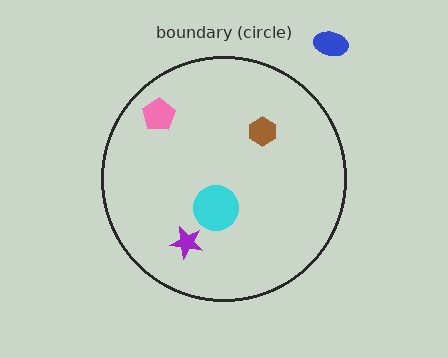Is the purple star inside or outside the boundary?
Inside.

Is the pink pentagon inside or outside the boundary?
Inside.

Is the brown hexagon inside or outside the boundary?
Inside.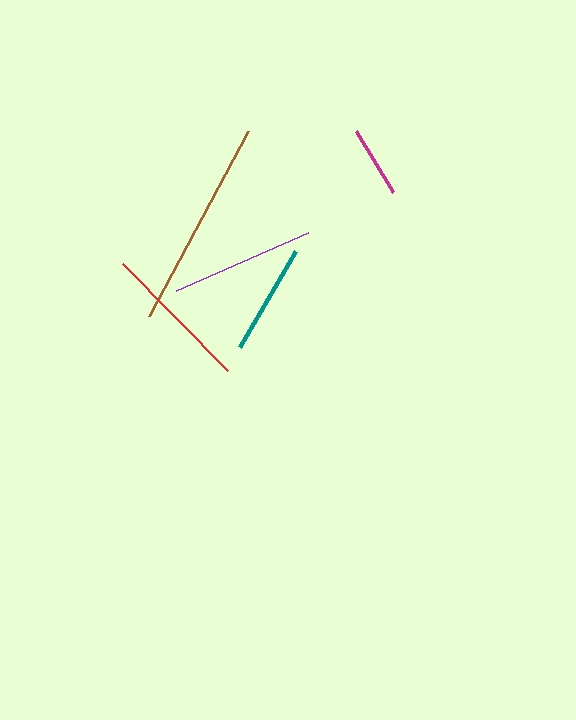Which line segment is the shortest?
The magenta line is the shortest at approximately 72 pixels.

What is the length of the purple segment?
The purple segment is approximately 144 pixels long.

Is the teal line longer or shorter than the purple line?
The purple line is longer than the teal line.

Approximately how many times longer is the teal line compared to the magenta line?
The teal line is approximately 1.5 times the length of the magenta line.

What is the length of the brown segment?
The brown segment is approximately 211 pixels long.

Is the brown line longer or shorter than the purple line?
The brown line is longer than the purple line.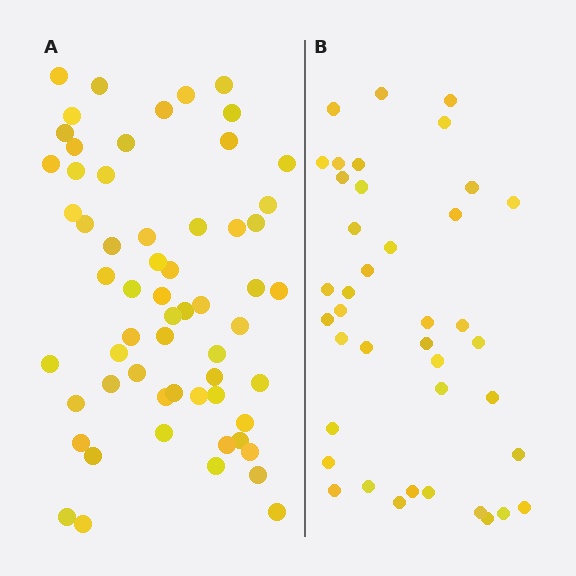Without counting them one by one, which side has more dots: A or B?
Region A (the left region) has more dots.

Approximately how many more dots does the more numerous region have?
Region A has approximately 20 more dots than region B.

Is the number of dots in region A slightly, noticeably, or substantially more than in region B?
Region A has substantially more. The ratio is roughly 1.5 to 1.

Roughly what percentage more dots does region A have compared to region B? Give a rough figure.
About 50% more.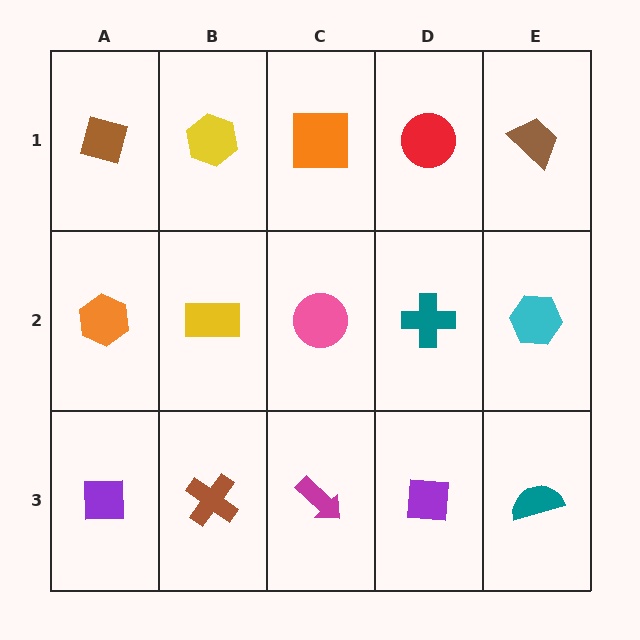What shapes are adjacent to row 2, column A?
A brown diamond (row 1, column A), a purple square (row 3, column A), a yellow rectangle (row 2, column B).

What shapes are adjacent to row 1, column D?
A teal cross (row 2, column D), an orange square (row 1, column C), a brown trapezoid (row 1, column E).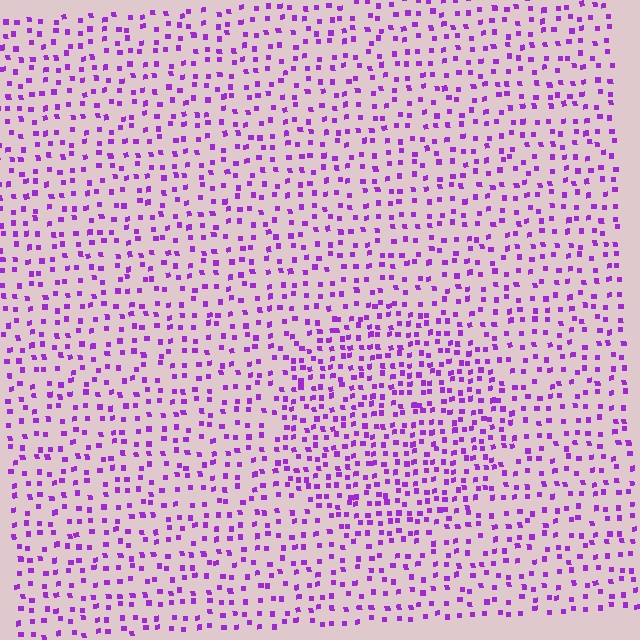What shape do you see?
I see a circle.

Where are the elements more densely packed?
The elements are more densely packed inside the circle boundary.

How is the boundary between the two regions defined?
The boundary is defined by a change in element density (approximately 1.6x ratio). All elements are the same color, size, and shape.